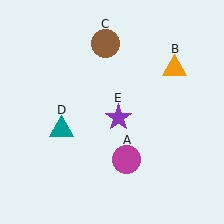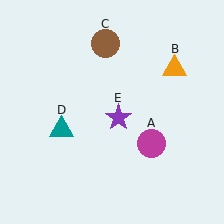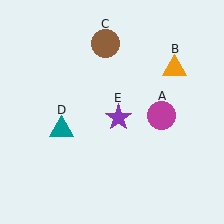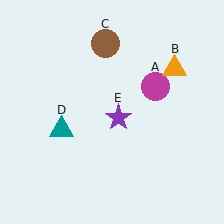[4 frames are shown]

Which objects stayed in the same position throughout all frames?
Orange triangle (object B) and brown circle (object C) and teal triangle (object D) and purple star (object E) remained stationary.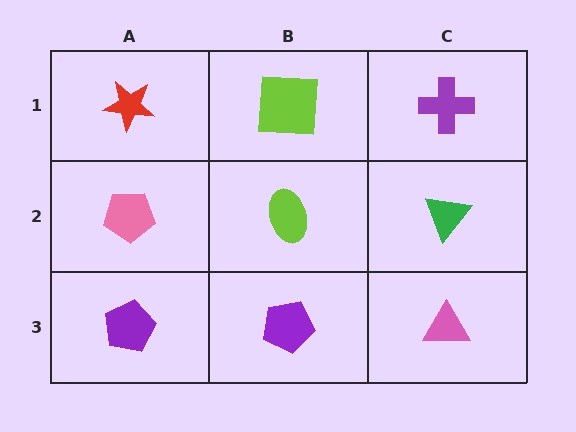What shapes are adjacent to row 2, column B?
A lime square (row 1, column B), a purple pentagon (row 3, column B), a pink pentagon (row 2, column A), a green triangle (row 2, column C).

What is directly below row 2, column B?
A purple pentagon.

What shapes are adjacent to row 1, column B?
A lime ellipse (row 2, column B), a red star (row 1, column A), a purple cross (row 1, column C).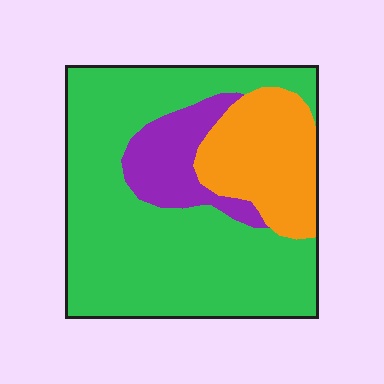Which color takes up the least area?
Purple, at roughly 15%.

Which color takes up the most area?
Green, at roughly 65%.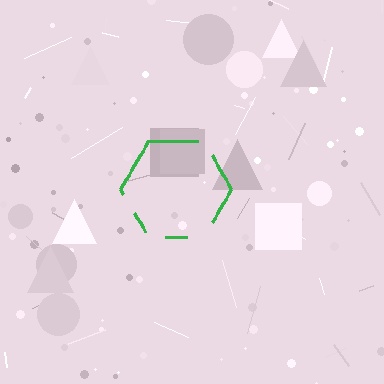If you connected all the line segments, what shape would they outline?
They would outline a hexagon.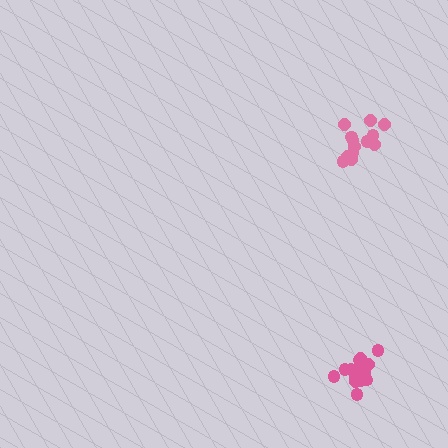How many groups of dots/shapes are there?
There are 2 groups.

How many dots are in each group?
Group 1: 15 dots, Group 2: 14 dots (29 total).